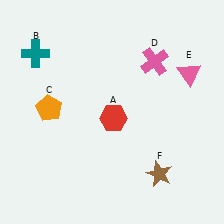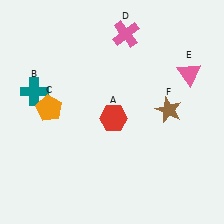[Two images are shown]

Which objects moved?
The objects that moved are: the teal cross (B), the pink cross (D), the brown star (F).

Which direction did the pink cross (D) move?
The pink cross (D) moved left.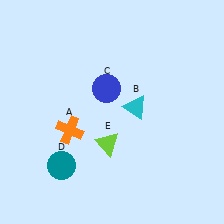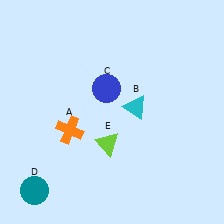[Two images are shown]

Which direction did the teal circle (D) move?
The teal circle (D) moved left.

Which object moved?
The teal circle (D) moved left.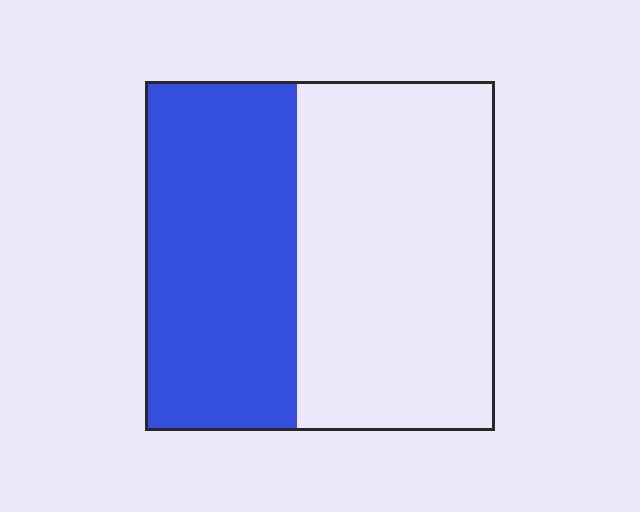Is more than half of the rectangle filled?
No.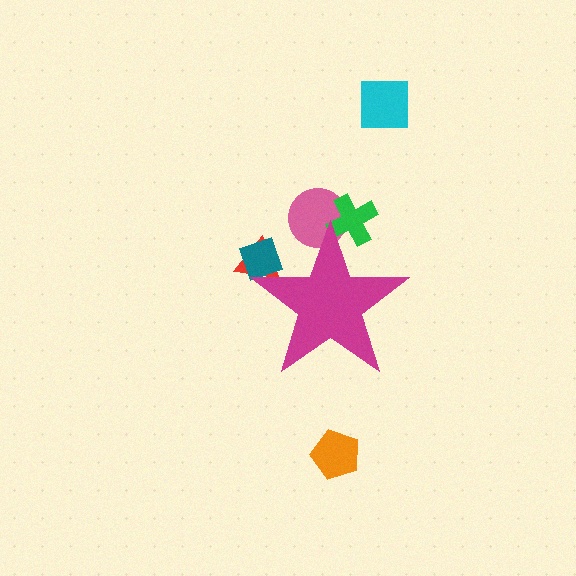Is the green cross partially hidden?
Yes, the green cross is partially hidden behind the magenta star.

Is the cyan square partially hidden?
No, the cyan square is fully visible.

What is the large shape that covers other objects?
A magenta star.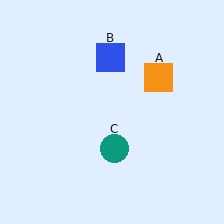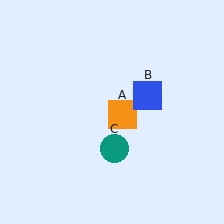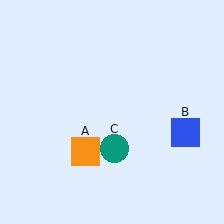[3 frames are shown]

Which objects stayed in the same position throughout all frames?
Teal circle (object C) remained stationary.